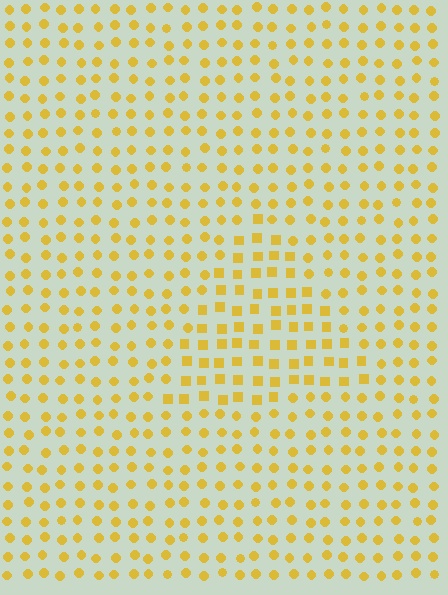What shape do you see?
I see a triangle.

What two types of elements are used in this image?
The image uses squares inside the triangle region and circles outside it.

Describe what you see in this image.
The image is filled with small yellow elements arranged in a uniform grid. A triangle-shaped region contains squares, while the surrounding area contains circles. The boundary is defined purely by the change in element shape.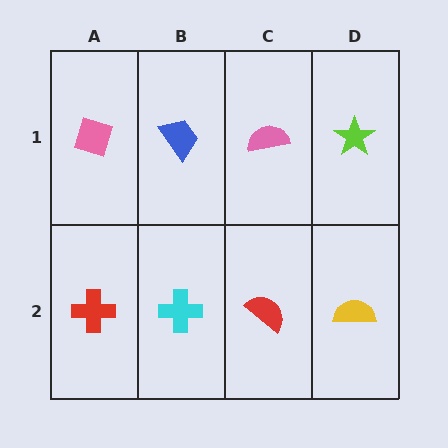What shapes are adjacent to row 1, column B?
A cyan cross (row 2, column B), a pink diamond (row 1, column A), a pink semicircle (row 1, column C).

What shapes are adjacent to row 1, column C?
A red semicircle (row 2, column C), a blue trapezoid (row 1, column B), a lime star (row 1, column D).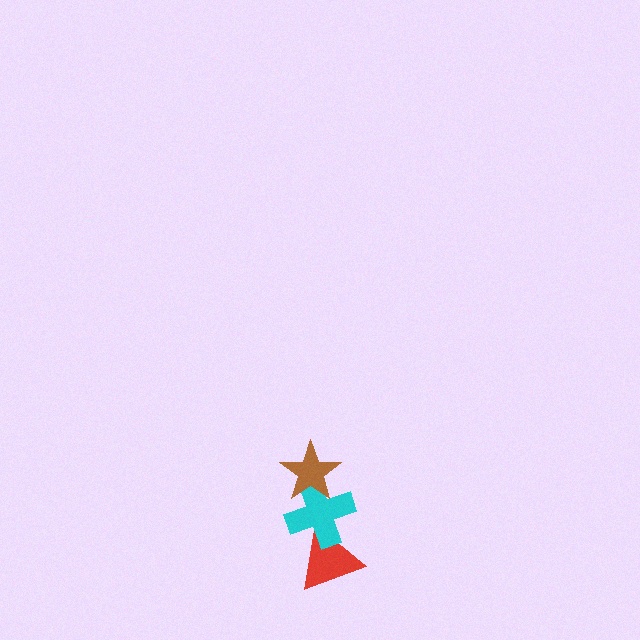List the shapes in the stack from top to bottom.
From top to bottom: the brown star, the cyan cross, the red triangle.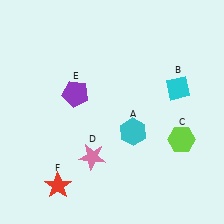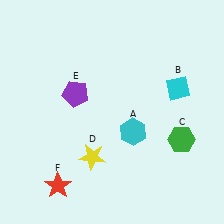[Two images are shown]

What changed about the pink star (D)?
In Image 1, D is pink. In Image 2, it changed to yellow.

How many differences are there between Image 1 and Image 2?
There are 2 differences between the two images.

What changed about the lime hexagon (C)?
In Image 1, C is lime. In Image 2, it changed to green.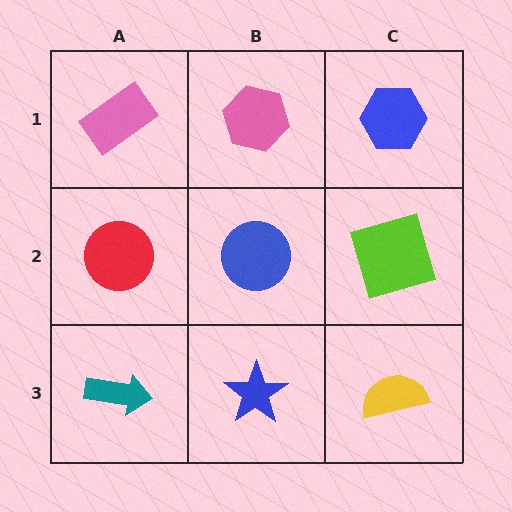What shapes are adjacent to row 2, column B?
A pink hexagon (row 1, column B), a blue star (row 3, column B), a red circle (row 2, column A), a lime square (row 2, column C).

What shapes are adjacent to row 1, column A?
A red circle (row 2, column A), a pink hexagon (row 1, column B).